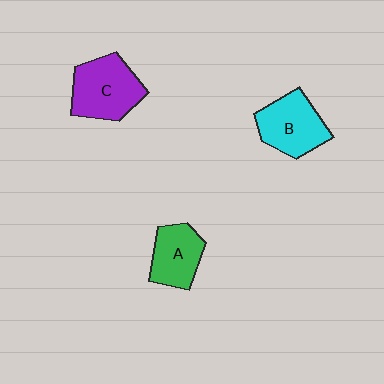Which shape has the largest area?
Shape C (purple).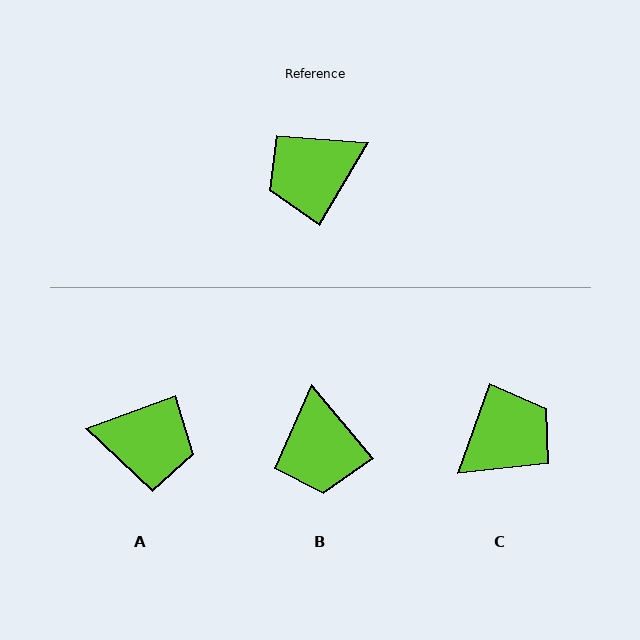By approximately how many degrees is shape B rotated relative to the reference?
Approximately 70 degrees counter-clockwise.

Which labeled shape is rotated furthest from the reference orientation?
C, about 169 degrees away.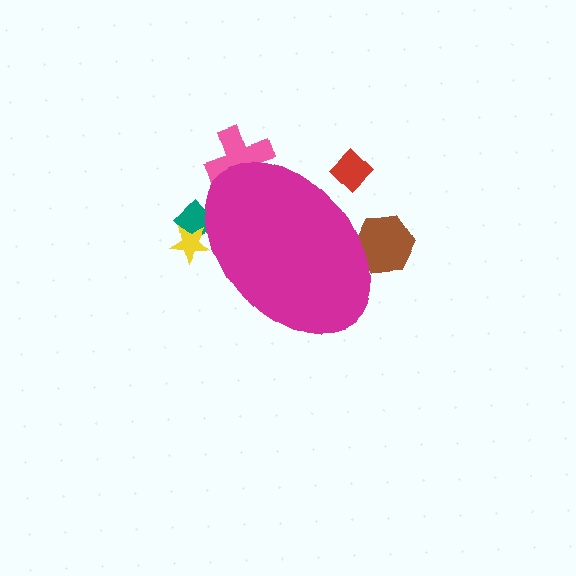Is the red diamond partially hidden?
Yes, the red diamond is partially hidden behind the magenta ellipse.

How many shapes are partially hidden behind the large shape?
5 shapes are partially hidden.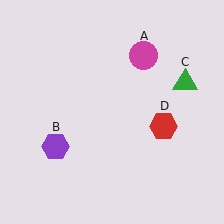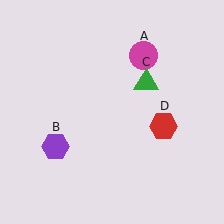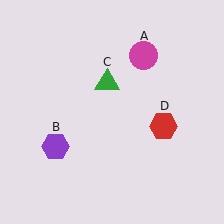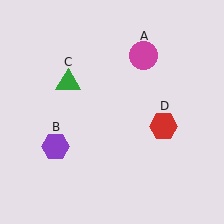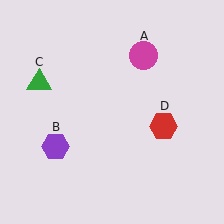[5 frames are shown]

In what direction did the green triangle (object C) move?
The green triangle (object C) moved left.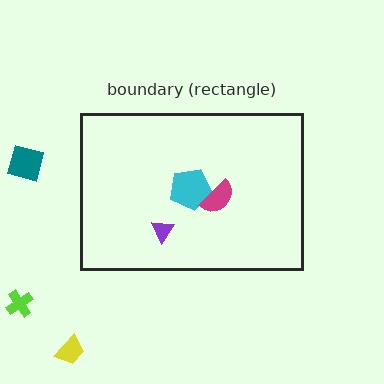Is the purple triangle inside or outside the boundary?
Inside.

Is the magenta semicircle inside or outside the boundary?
Inside.